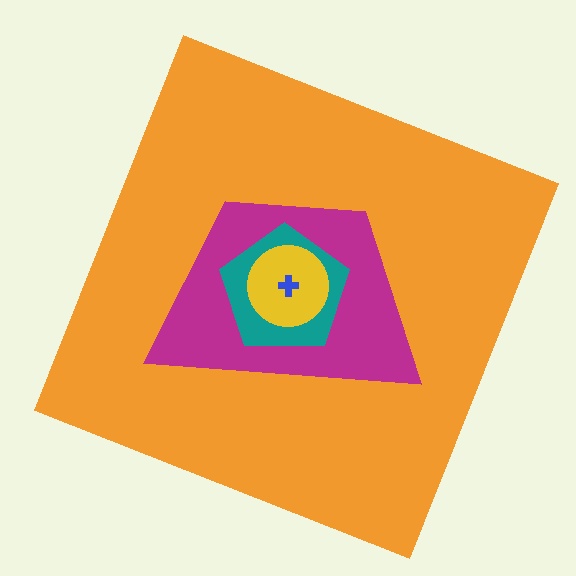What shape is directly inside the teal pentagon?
The yellow circle.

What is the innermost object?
The blue cross.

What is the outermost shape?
The orange square.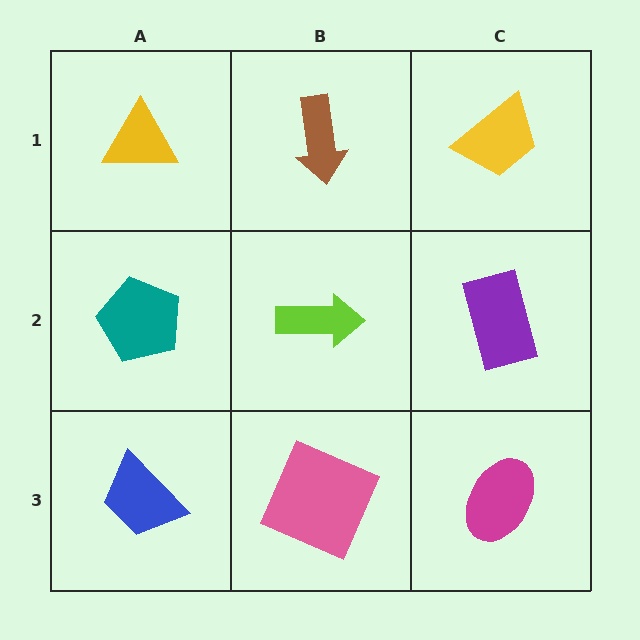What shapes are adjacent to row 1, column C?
A purple rectangle (row 2, column C), a brown arrow (row 1, column B).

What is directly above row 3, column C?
A purple rectangle.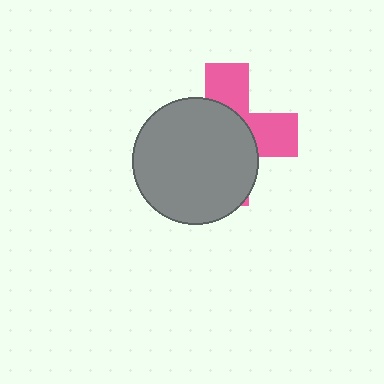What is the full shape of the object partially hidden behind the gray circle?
The partially hidden object is a pink cross.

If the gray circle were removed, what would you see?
You would see the complete pink cross.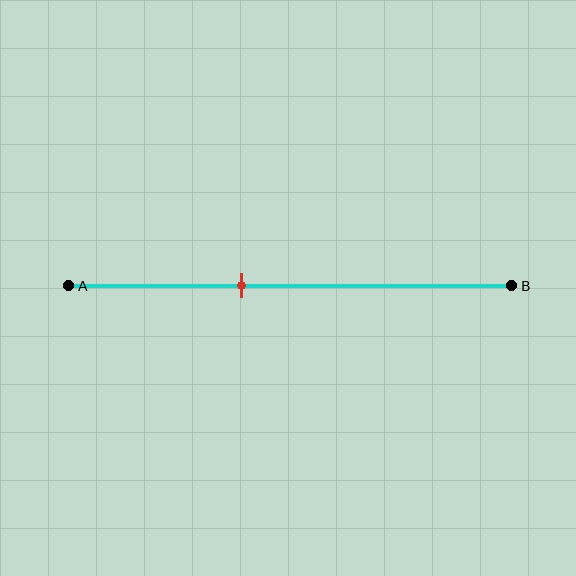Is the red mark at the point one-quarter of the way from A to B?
No, the mark is at about 40% from A, not at the 25% one-quarter point.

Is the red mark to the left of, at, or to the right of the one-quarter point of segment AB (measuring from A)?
The red mark is to the right of the one-quarter point of segment AB.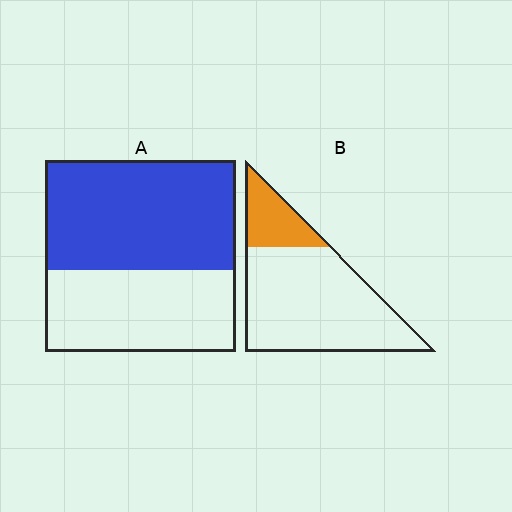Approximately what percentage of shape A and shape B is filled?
A is approximately 55% and B is approximately 20%.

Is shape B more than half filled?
No.